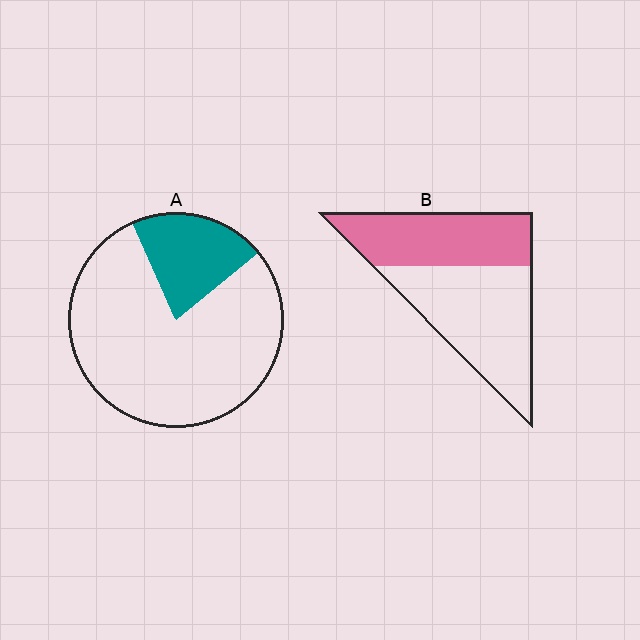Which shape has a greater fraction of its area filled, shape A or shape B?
Shape B.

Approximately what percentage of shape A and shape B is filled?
A is approximately 20% and B is approximately 45%.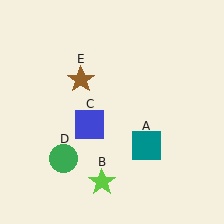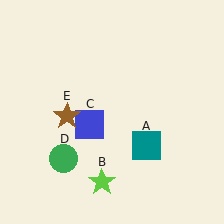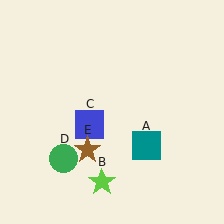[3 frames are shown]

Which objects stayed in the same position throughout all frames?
Teal square (object A) and lime star (object B) and blue square (object C) and green circle (object D) remained stationary.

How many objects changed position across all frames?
1 object changed position: brown star (object E).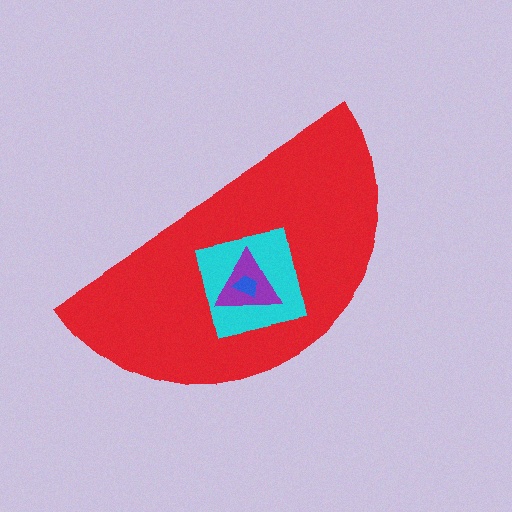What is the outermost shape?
The red semicircle.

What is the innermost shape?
The blue trapezoid.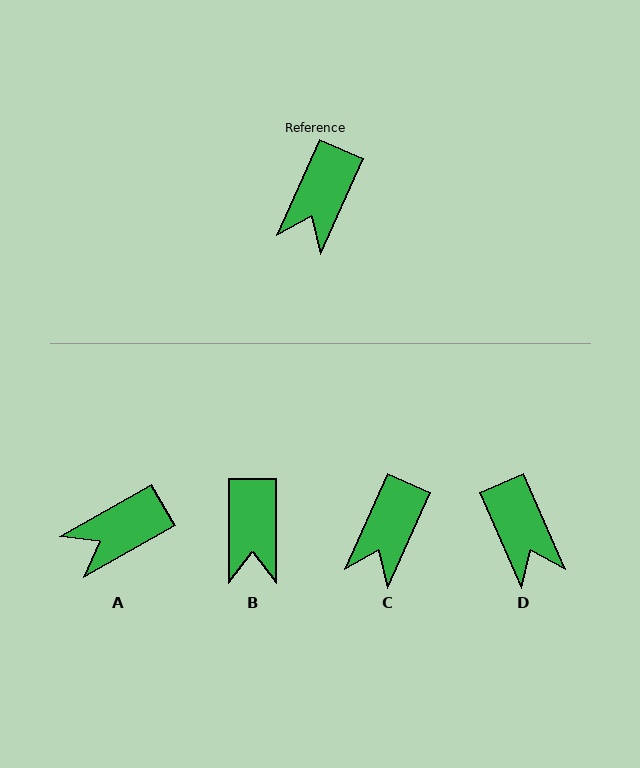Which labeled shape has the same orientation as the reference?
C.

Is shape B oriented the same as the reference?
No, it is off by about 24 degrees.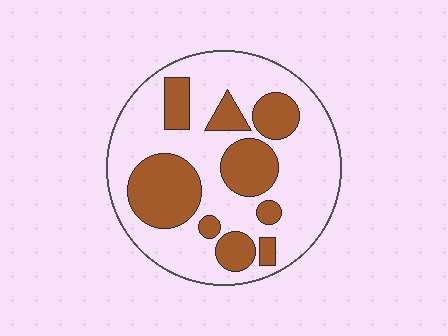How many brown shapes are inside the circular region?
9.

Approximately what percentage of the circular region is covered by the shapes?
Approximately 30%.